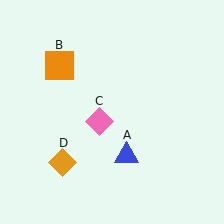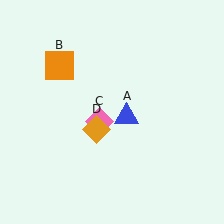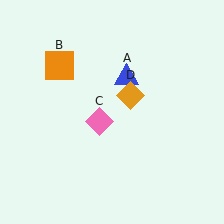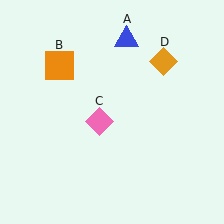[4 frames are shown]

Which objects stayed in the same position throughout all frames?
Orange square (object B) and pink diamond (object C) remained stationary.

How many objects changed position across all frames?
2 objects changed position: blue triangle (object A), orange diamond (object D).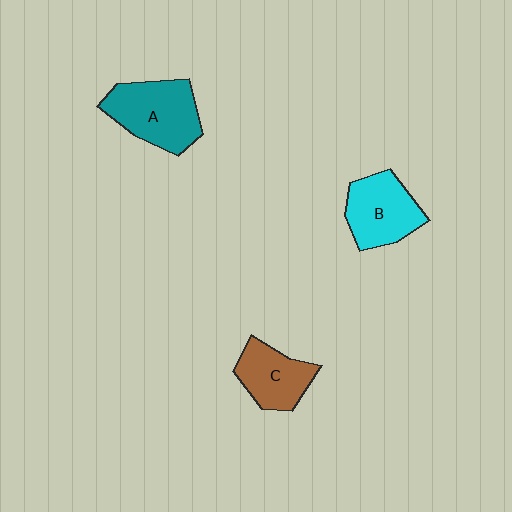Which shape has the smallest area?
Shape C (brown).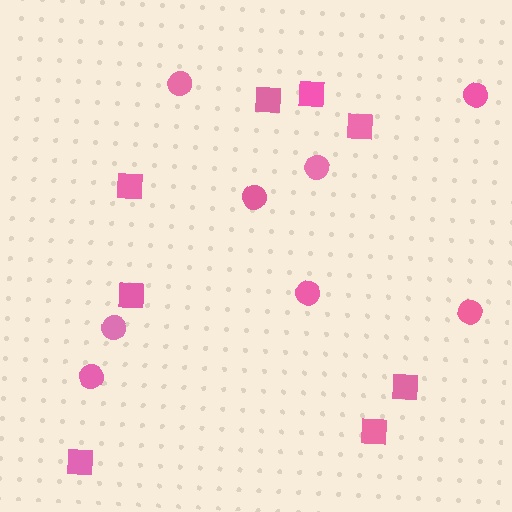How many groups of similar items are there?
There are 2 groups: one group of circles (8) and one group of squares (8).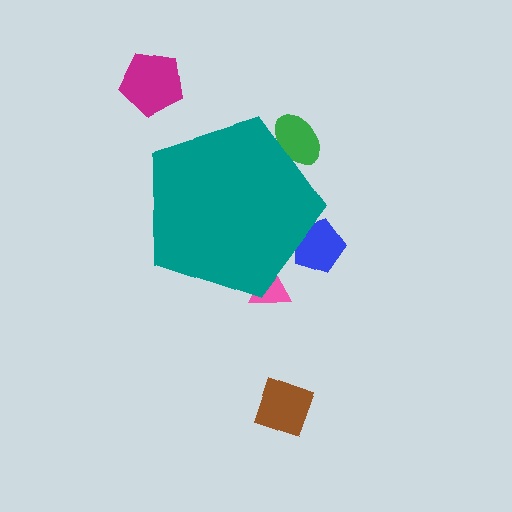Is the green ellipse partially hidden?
Yes, the green ellipse is partially hidden behind the teal pentagon.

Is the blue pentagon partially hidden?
Yes, the blue pentagon is partially hidden behind the teal pentagon.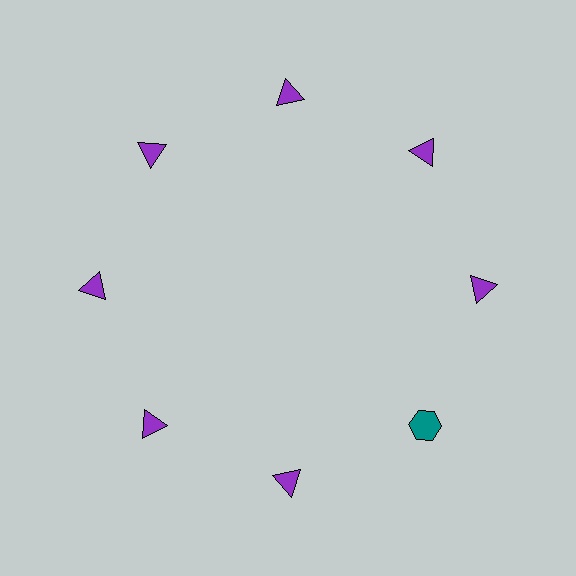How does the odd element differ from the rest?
It differs in both color (teal instead of purple) and shape (hexagon instead of triangle).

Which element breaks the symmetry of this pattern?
The teal hexagon at roughly the 4 o'clock position breaks the symmetry. All other shapes are purple triangles.